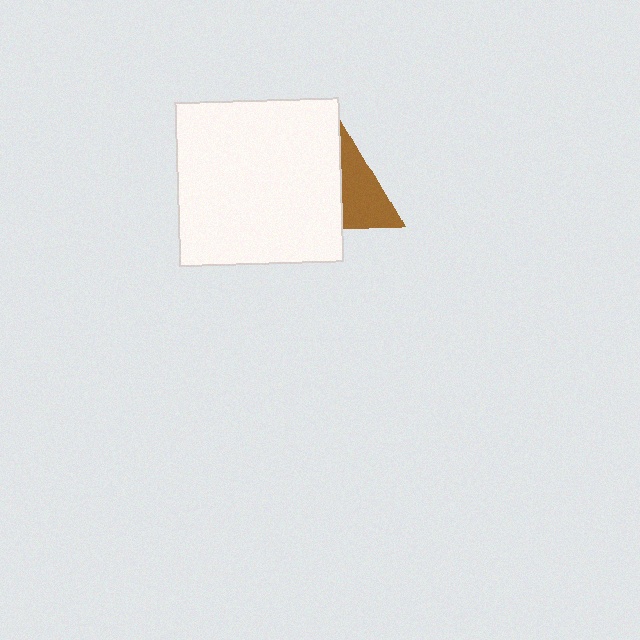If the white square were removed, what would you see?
You would see the complete brown triangle.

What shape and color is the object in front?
The object in front is a white square.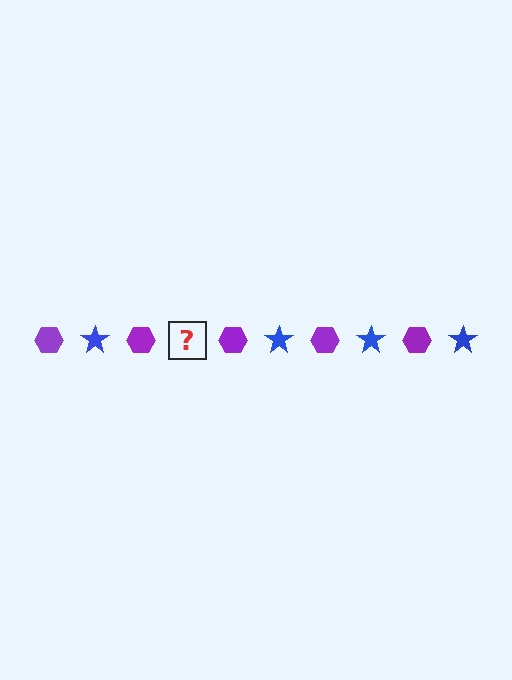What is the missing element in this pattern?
The missing element is a blue star.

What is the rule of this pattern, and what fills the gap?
The rule is that the pattern alternates between purple hexagon and blue star. The gap should be filled with a blue star.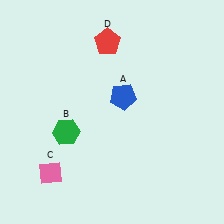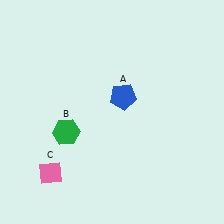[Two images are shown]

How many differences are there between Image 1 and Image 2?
There is 1 difference between the two images.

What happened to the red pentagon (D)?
The red pentagon (D) was removed in Image 2. It was in the top-left area of Image 1.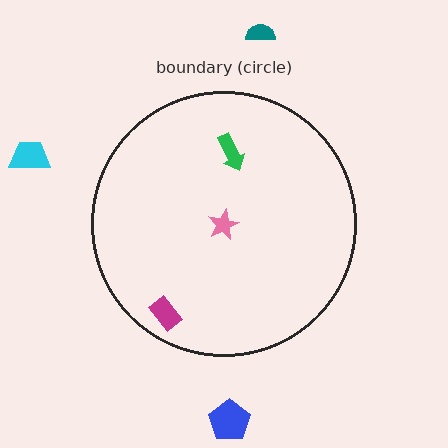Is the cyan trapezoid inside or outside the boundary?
Outside.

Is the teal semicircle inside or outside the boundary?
Outside.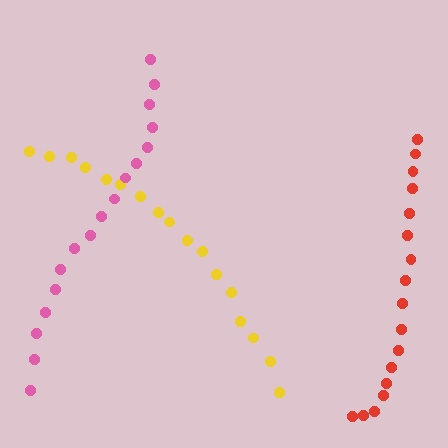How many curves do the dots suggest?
There are 3 distinct paths.